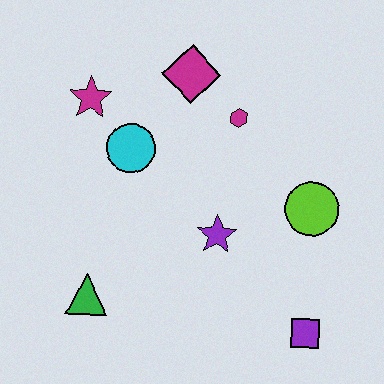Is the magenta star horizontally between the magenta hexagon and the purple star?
No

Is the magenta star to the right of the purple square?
No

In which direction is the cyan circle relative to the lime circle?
The cyan circle is to the left of the lime circle.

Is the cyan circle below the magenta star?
Yes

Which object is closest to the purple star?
The lime circle is closest to the purple star.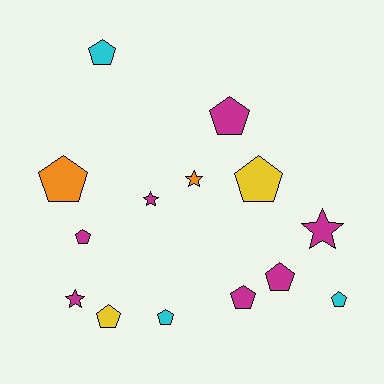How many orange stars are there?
There is 1 orange star.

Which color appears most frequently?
Magenta, with 7 objects.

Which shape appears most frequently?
Pentagon, with 10 objects.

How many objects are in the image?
There are 14 objects.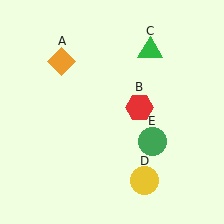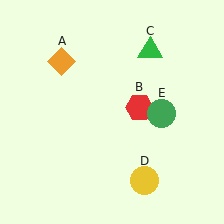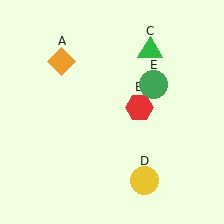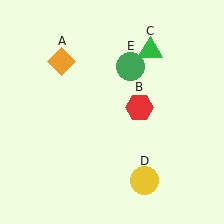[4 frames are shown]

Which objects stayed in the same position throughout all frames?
Orange diamond (object A) and red hexagon (object B) and green triangle (object C) and yellow circle (object D) remained stationary.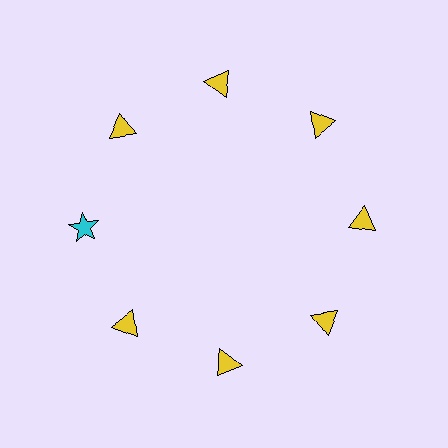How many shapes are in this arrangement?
There are 8 shapes arranged in a ring pattern.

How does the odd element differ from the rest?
It differs in both color (cyan instead of yellow) and shape (star instead of triangle).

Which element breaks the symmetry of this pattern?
The cyan star at roughly the 9 o'clock position breaks the symmetry. All other shapes are yellow triangles.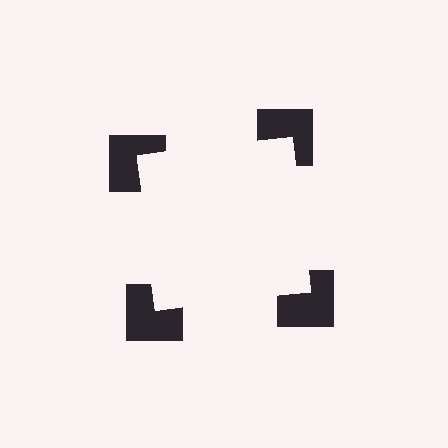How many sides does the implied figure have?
4 sides.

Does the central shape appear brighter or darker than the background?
It typically appears slightly brighter than the background, even though no actual brightness change is drawn.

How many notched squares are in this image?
There are 4 — one at each vertex of the illusory square.